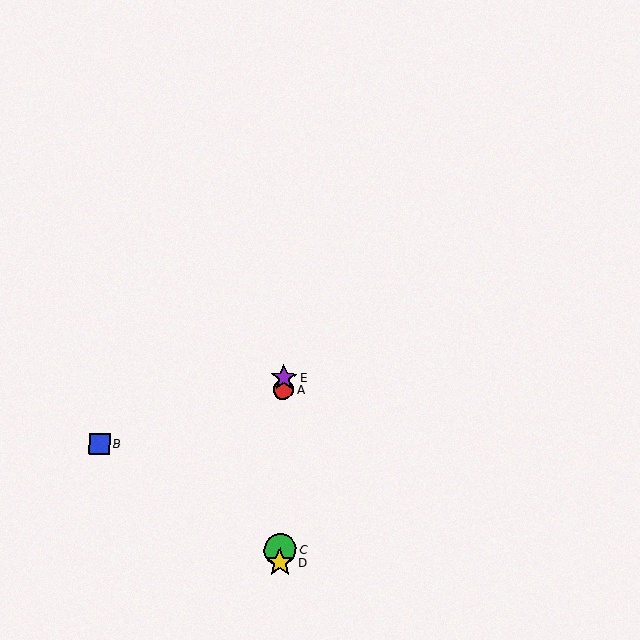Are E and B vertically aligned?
No, E is at x≈284 and B is at x≈99.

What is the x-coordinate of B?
Object B is at x≈99.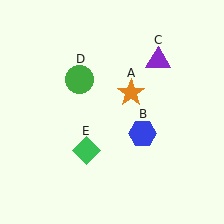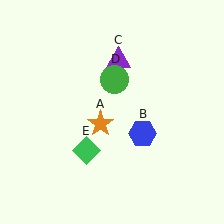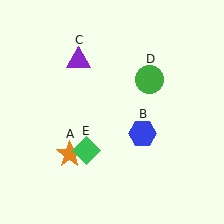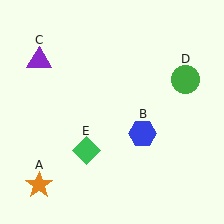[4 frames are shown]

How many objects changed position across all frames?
3 objects changed position: orange star (object A), purple triangle (object C), green circle (object D).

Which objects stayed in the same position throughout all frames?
Blue hexagon (object B) and green diamond (object E) remained stationary.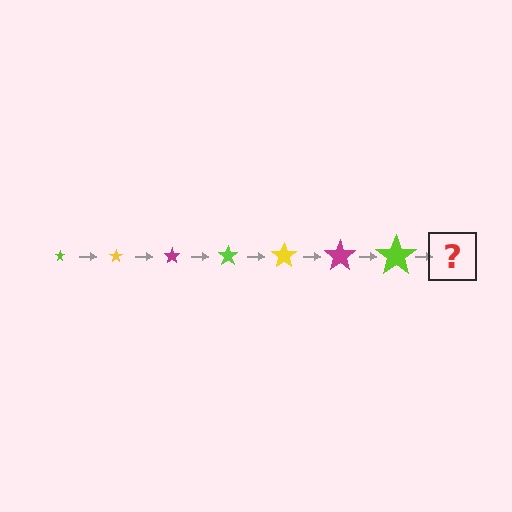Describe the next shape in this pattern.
It should be a yellow star, larger than the previous one.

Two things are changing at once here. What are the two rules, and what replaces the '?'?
The two rules are that the star grows larger each step and the color cycles through lime, yellow, and magenta. The '?' should be a yellow star, larger than the previous one.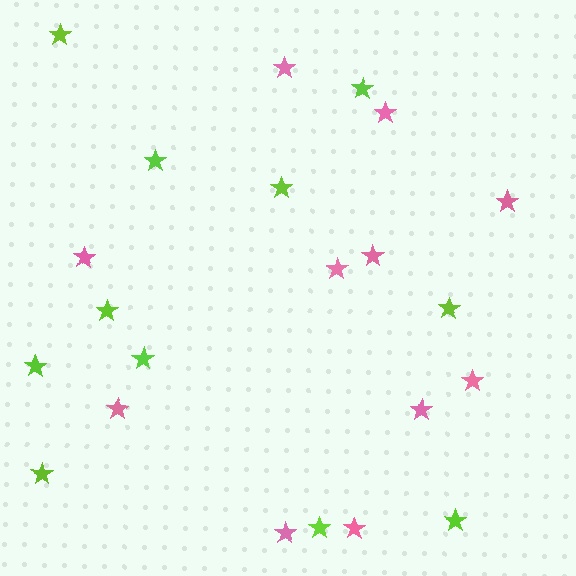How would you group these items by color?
There are 2 groups: one group of lime stars (11) and one group of pink stars (11).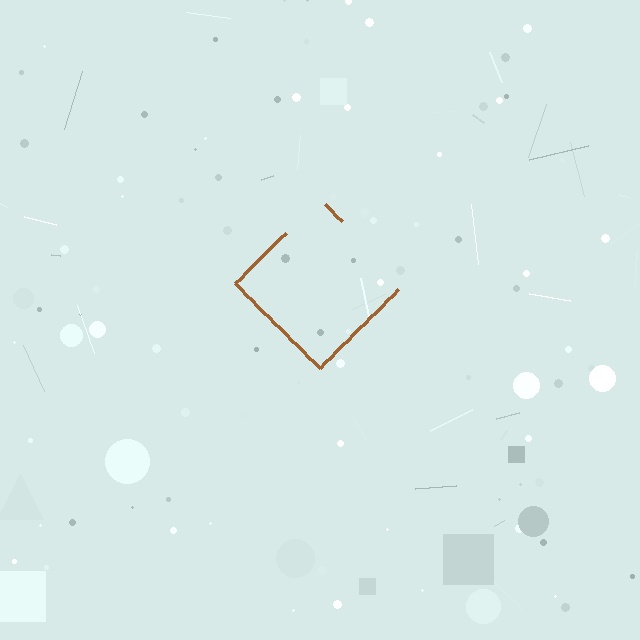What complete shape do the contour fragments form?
The contour fragments form a diamond.